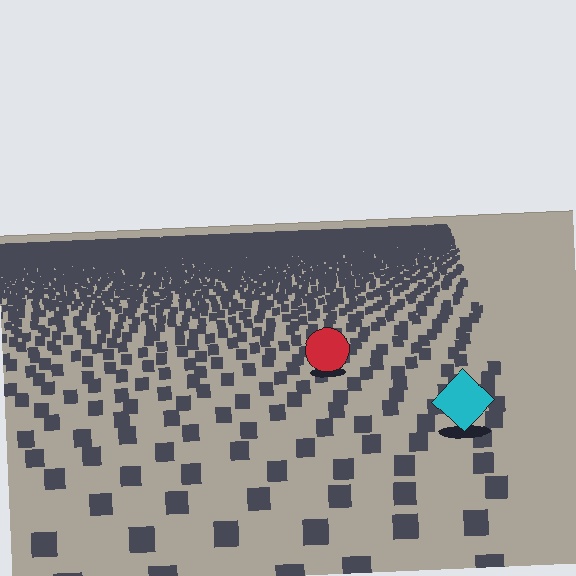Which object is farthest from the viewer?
The red circle is farthest from the viewer. It appears smaller and the ground texture around it is denser.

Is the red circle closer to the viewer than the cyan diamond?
No. The cyan diamond is closer — you can tell from the texture gradient: the ground texture is coarser near it.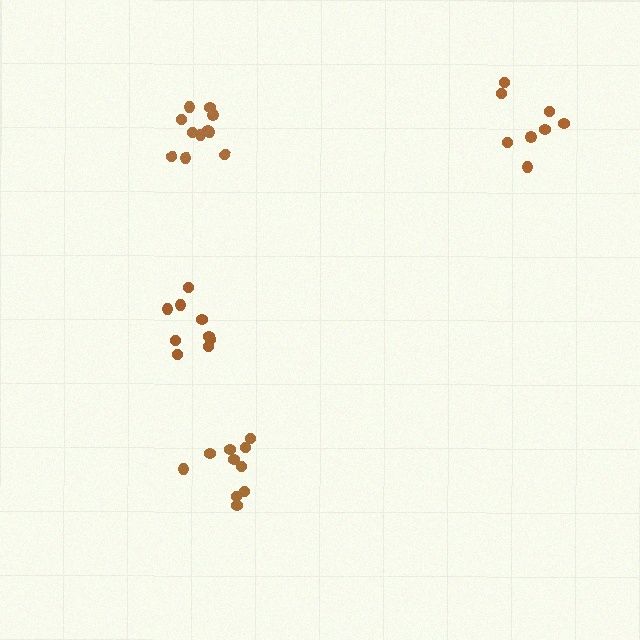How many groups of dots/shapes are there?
There are 4 groups.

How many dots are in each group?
Group 1: 8 dots, Group 2: 10 dots, Group 3: 11 dots, Group 4: 9 dots (38 total).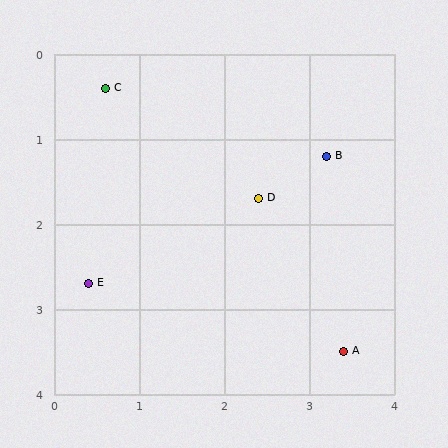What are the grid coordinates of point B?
Point B is at approximately (3.2, 1.2).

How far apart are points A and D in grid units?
Points A and D are about 2.1 grid units apart.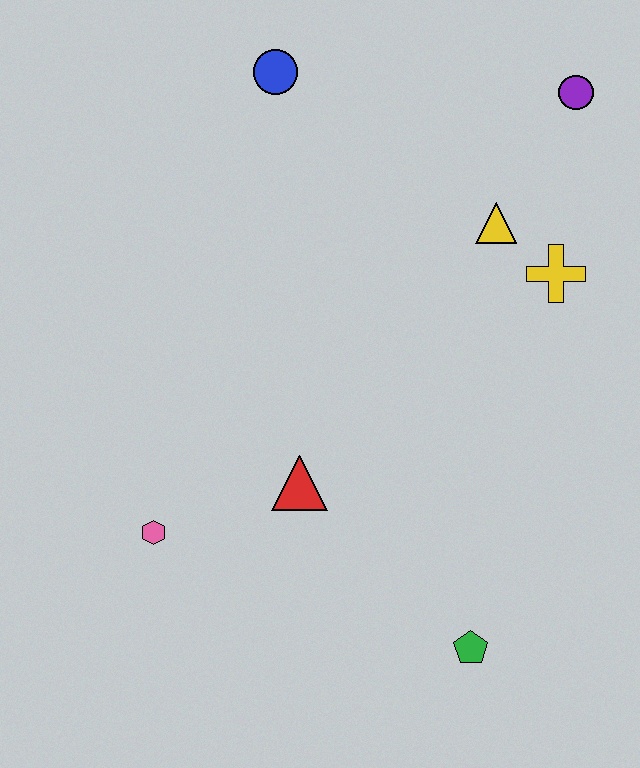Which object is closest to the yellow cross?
The yellow triangle is closest to the yellow cross.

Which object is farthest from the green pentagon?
The blue circle is farthest from the green pentagon.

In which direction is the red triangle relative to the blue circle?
The red triangle is below the blue circle.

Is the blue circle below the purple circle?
No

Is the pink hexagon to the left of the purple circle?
Yes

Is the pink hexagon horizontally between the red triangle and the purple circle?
No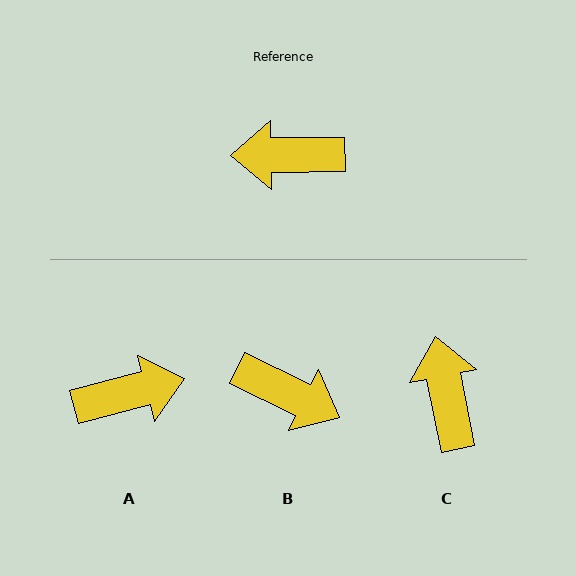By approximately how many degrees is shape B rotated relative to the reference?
Approximately 154 degrees counter-clockwise.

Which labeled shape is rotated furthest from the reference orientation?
A, about 166 degrees away.